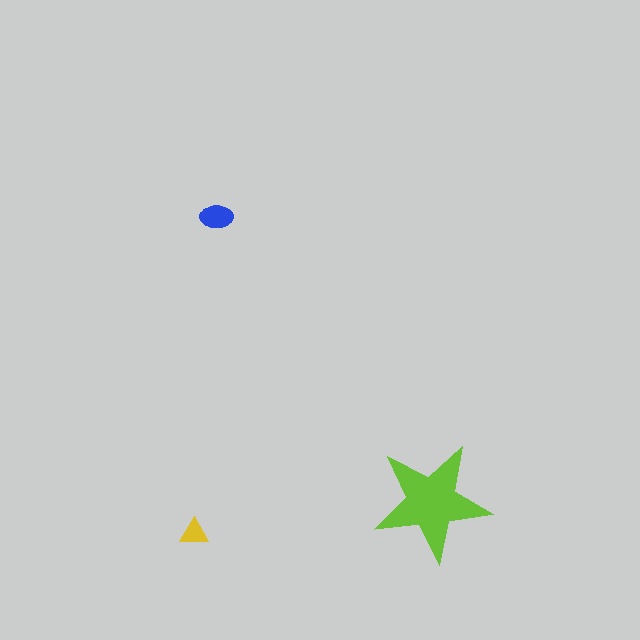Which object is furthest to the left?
The yellow triangle is leftmost.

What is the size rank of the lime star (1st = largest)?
1st.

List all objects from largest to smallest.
The lime star, the blue ellipse, the yellow triangle.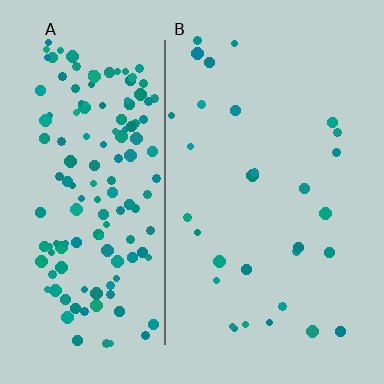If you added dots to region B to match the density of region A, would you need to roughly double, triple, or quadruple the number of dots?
Approximately quadruple.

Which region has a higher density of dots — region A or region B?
A (the left).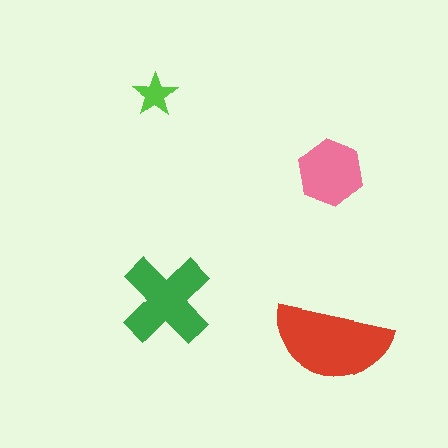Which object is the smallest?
The lime star.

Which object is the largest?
The red semicircle.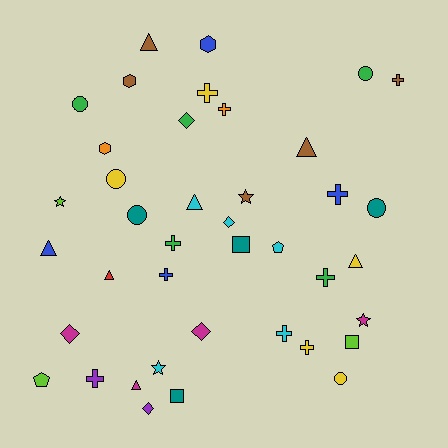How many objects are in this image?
There are 40 objects.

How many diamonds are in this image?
There are 5 diamonds.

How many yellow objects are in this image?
There are 5 yellow objects.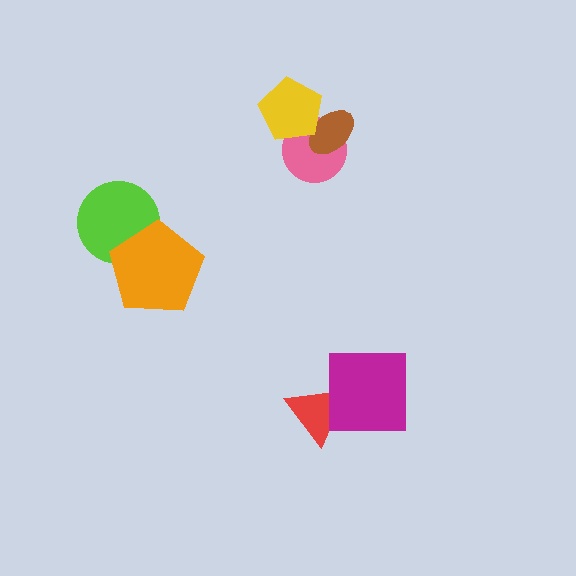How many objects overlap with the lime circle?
1 object overlaps with the lime circle.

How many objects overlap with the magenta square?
1 object overlaps with the magenta square.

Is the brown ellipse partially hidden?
Yes, it is partially covered by another shape.